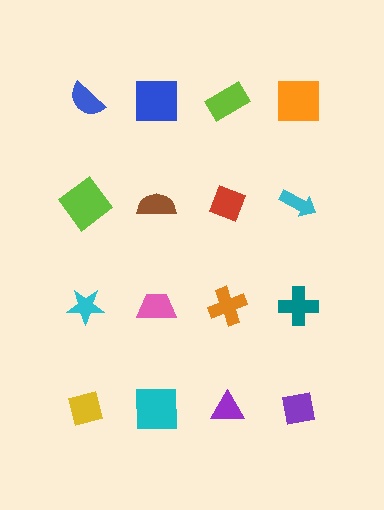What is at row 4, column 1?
A yellow square.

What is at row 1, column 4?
An orange square.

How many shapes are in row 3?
4 shapes.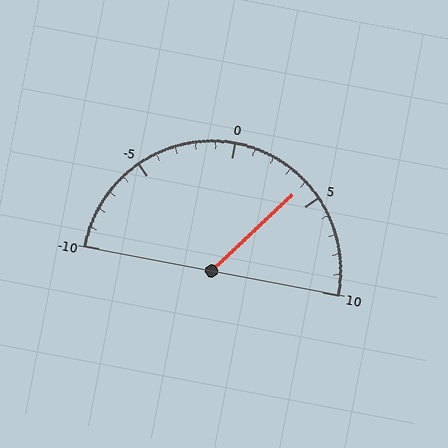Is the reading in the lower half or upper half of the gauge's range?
The reading is in the upper half of the range (-10 to 10).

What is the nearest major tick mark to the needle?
The nearest major tick mark is 5.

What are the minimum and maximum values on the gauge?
The gauge ranges from -10 to 10.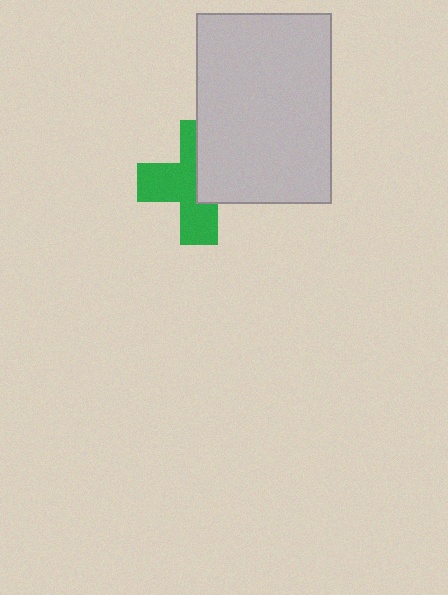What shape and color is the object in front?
The object in front is a light gray rectangle.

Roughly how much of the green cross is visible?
About half of it is visible (roughly 56%).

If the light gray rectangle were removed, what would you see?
You would see the complete green cross.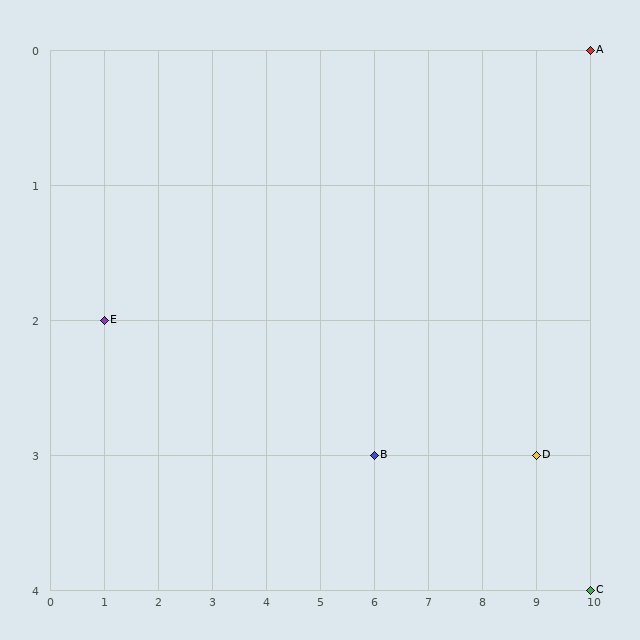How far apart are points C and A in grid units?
Points C and A are 4 rows apart.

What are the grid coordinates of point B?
Point B is at grid coordinates (6, 3).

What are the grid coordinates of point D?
Point D is at grid coordinates (9, 3).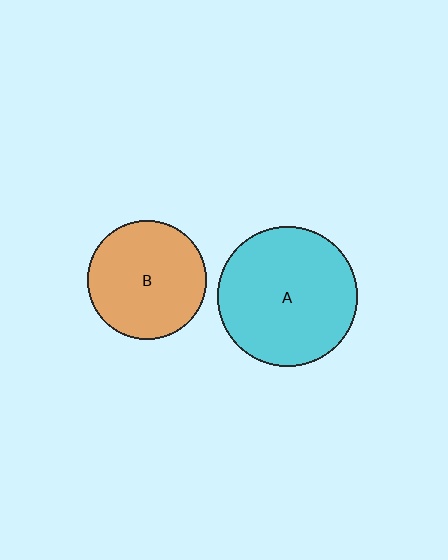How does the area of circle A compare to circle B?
Approximately 1.4 times.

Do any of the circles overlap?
No, none of the circles overlap.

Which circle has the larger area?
Circle A (cyan).